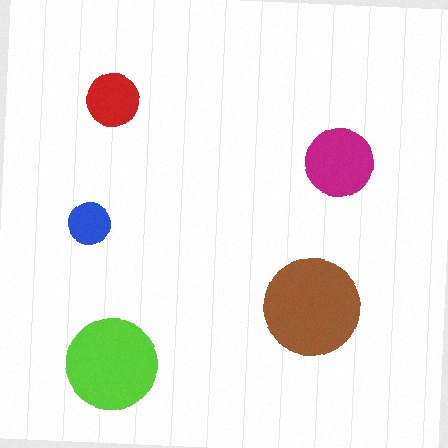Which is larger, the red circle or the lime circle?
The lime one.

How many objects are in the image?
There are 5 objects in the image.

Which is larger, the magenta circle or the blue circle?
The magenta one.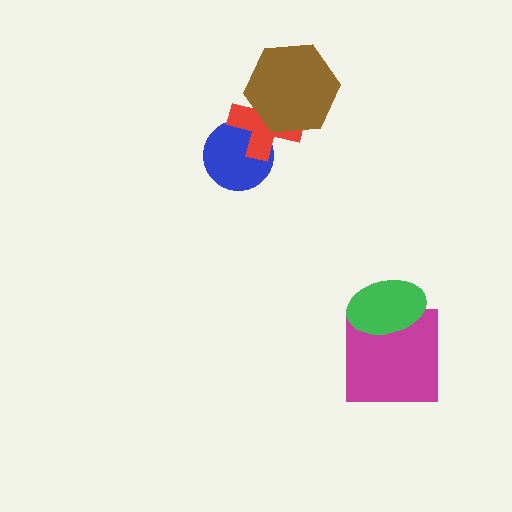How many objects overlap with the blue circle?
1 object overlaps with the blue circle.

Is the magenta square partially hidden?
Yes, it is partially covered by another shape.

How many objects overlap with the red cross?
2 objects overlap with the red cross.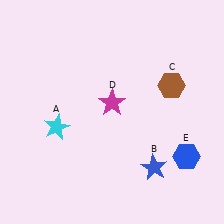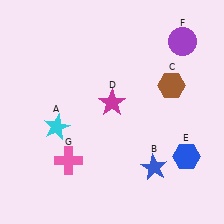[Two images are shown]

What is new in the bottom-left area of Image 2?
A pink cross (G) was added in the bottom-left area of Image 2.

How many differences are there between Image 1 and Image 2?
There are 2 differences between the two images.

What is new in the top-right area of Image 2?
A purple circle (F) was added in the top-right area of Image 2.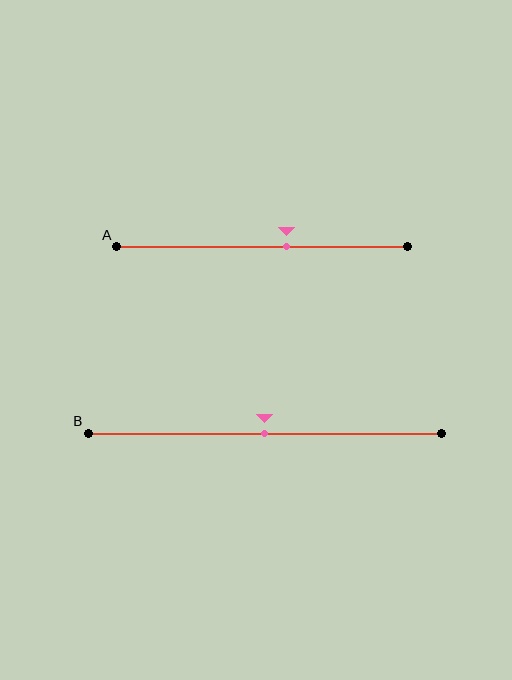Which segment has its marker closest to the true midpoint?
Segment B has its marker closest to the true midpoint.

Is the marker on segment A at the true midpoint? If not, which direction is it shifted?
No, the marker on segment A is shifted to the right by about 8% of the segment length.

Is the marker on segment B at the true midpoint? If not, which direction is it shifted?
Yes, the marker on segment B is at the true midpoint.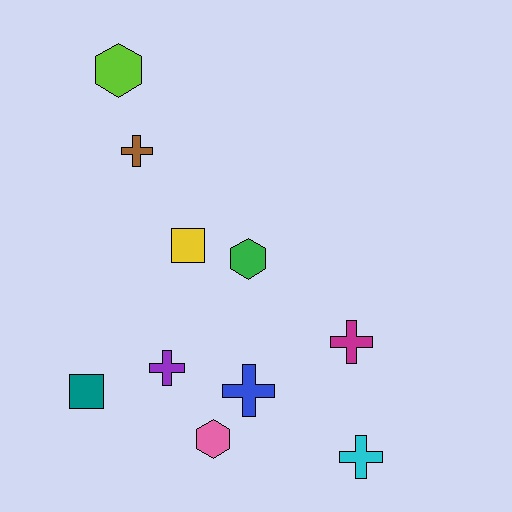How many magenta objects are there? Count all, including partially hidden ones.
There is 1 magenta object.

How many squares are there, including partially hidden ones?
There are 2 squares.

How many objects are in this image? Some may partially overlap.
There are 10 objects.